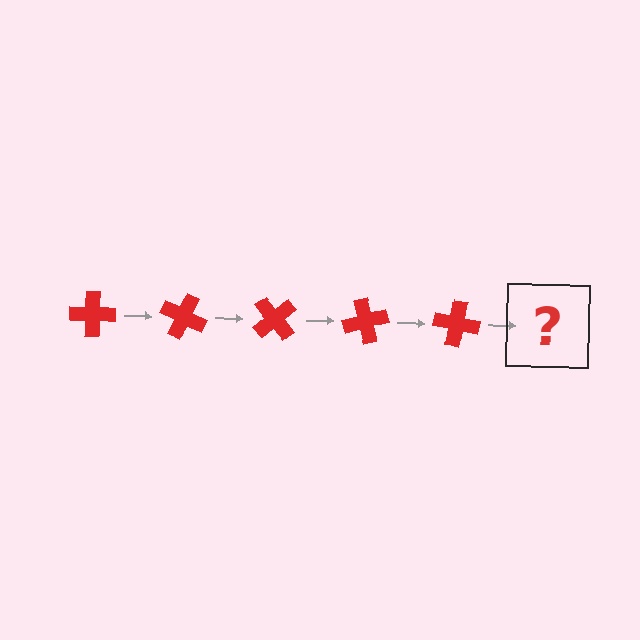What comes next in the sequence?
The next element should be a red cross rotated 125 degrees.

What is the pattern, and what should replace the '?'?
The pattern is that the cross rotates 25 degrees each step. The '?' should be a red cross rotated 125 degrees.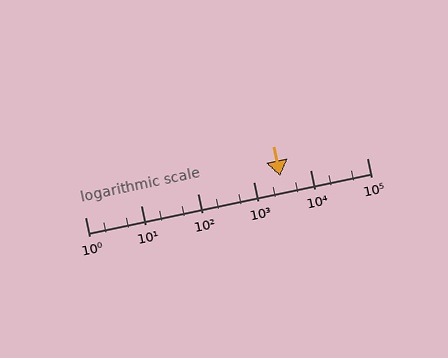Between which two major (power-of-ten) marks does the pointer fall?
The pointer is between 1000 and 10000.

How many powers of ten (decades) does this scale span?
The scale spans 5 decades, from 1 to 100000.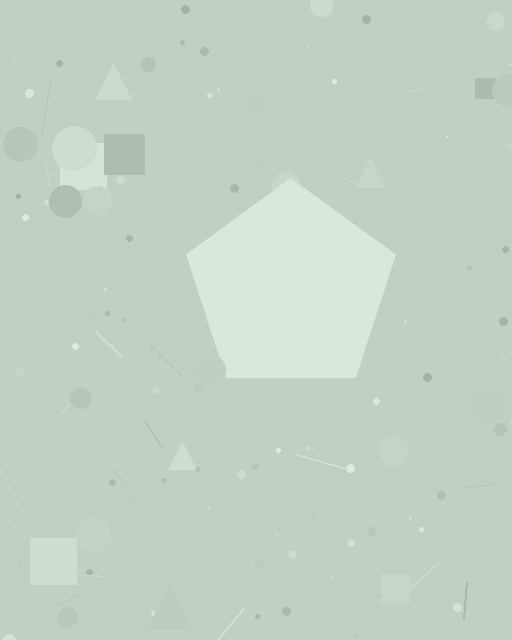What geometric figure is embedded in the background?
A pentagon is embedded in the background.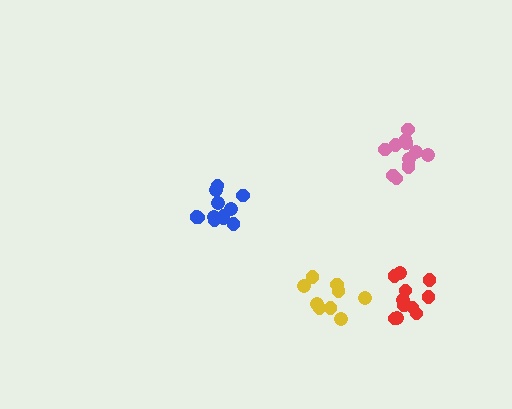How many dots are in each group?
Group 1: 12 dots, Group 2: 12 dots, Group 3: 11 dots, Group 4: 9 dots (44 total).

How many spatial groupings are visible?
There are 4 spatial groupings.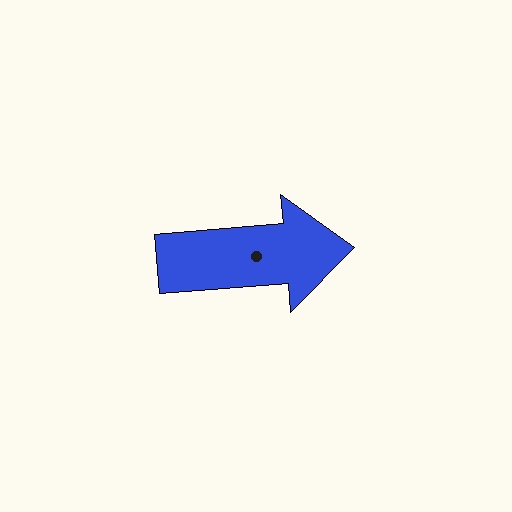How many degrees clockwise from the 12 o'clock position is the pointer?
Approximately 85 degrees.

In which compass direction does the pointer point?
East.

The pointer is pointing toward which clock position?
Roughly 3 o'clock.